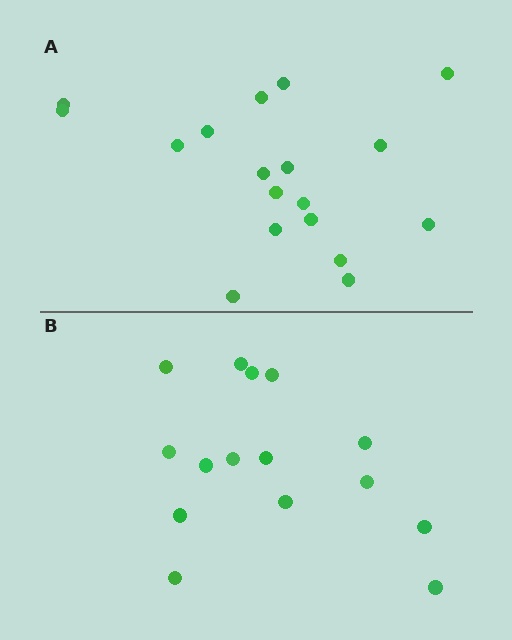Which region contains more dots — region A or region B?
Region A (the top region) has more dots.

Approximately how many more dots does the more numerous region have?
Region A has just a few more — roughly 2 or 3 more dots than region B.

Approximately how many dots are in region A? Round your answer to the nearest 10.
About 20 dots. (The exact count is 18, which rounds to 20.)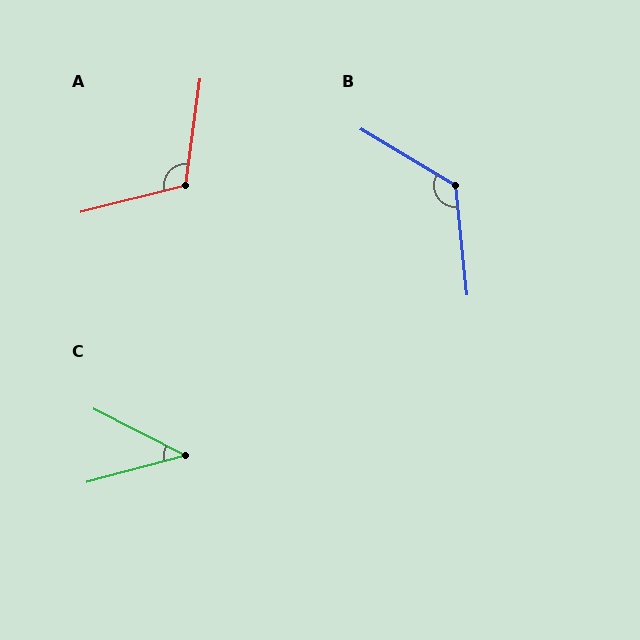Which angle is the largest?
B, at approximately 127 degrees.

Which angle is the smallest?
C, at approximately 42 degrees.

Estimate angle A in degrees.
Approximately 112 degrees.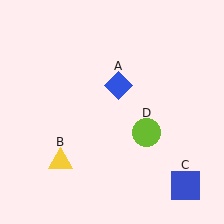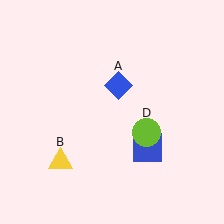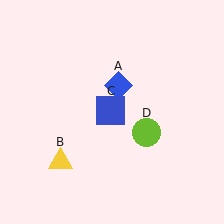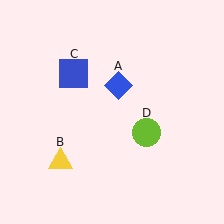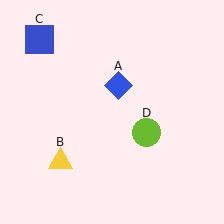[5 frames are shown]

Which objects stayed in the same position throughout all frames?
Blue diamond (object A) and yellow triangle (object B) and lime circle (object D) remained stationary.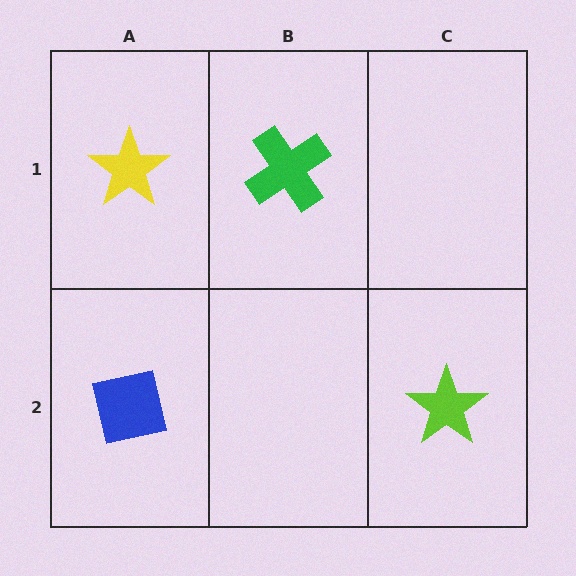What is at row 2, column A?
A blue square.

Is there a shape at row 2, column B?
No, that cell is empty.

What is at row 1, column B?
A green cross.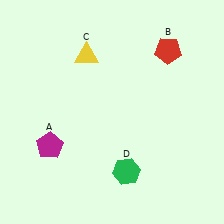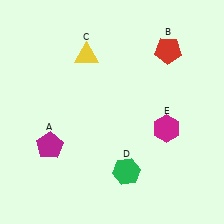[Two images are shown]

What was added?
A magenta hexagon (E) was added in Image 2.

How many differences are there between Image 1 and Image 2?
There is 1 difference between the two images.